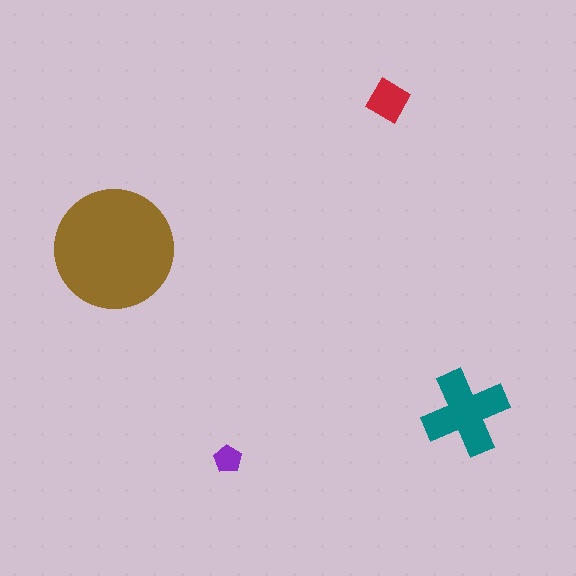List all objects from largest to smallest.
The brown circle, the teal cross, the red diamond, the purple pentagon.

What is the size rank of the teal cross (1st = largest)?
2nd.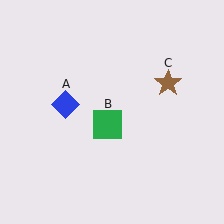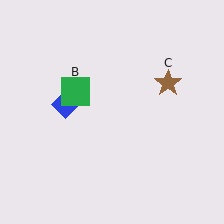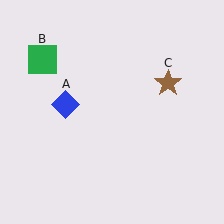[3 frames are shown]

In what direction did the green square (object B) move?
The green square (object B) moved up and to the left.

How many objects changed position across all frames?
1 object changed position: green square (object B).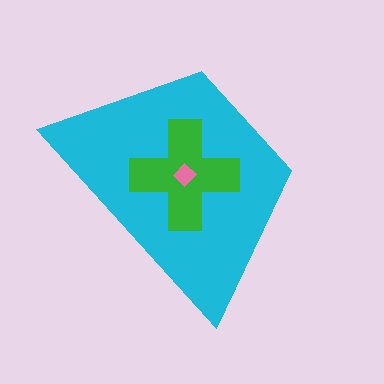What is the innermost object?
The pink diamond.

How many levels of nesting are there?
3.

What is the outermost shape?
The cyan trapezoid.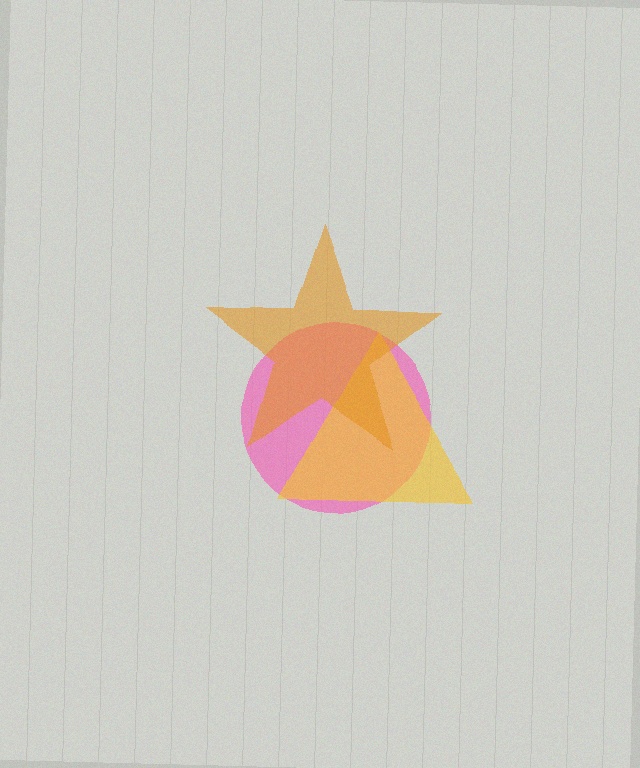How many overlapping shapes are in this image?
There are 3 overlapping shapes in the image.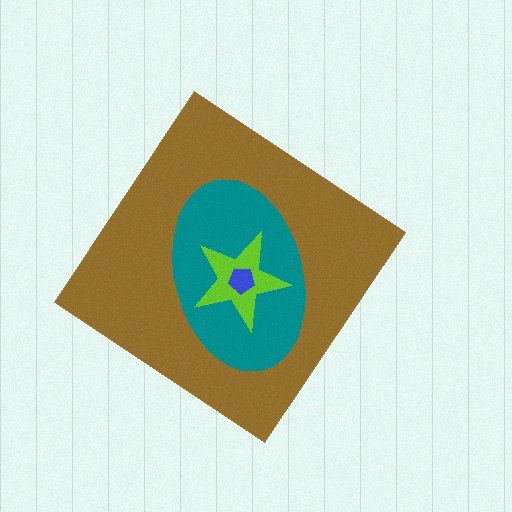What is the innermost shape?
The blue pentagon.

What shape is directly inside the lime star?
The blue pentagon.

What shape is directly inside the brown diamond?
The teal ellipse.